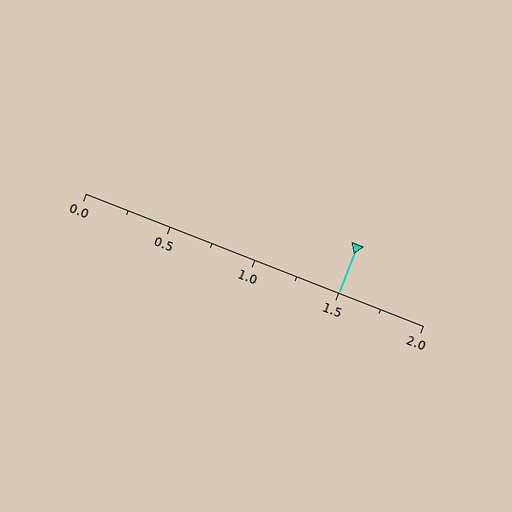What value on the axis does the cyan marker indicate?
The marker indicates approximately 1.5.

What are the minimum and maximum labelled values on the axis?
The axis runs from 0.0 to 2.0.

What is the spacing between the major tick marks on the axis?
The major ticks are spaced 0.5 apart.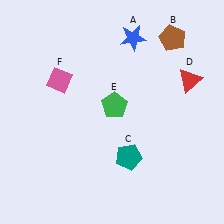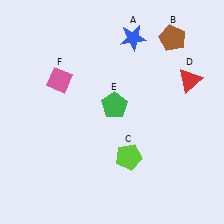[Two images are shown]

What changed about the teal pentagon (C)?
In Image 1, C is teal. In Image 2, it changed to lime.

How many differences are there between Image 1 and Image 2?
There is 1 difference between the two images.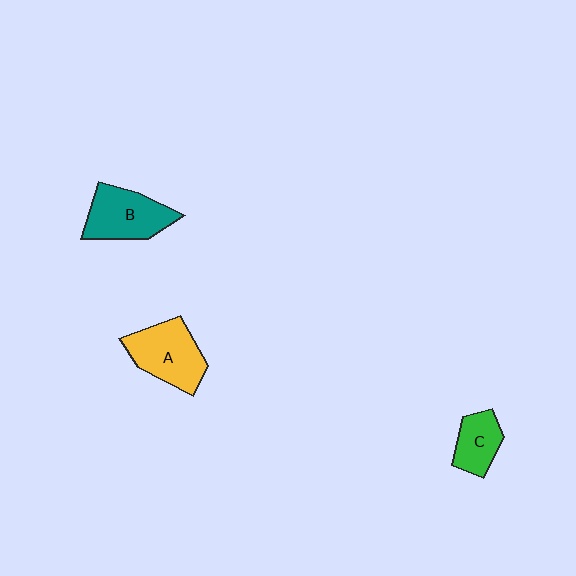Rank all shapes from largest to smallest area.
From largest to smallest: A (yellow), B (teal), C (green).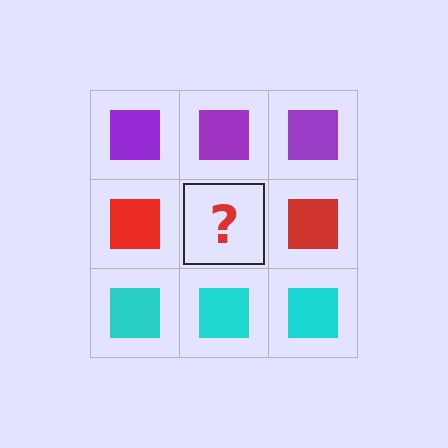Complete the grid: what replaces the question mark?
The question mark should be replaced with a red square.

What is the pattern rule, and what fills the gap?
The rule is that each row has a consistent color. The gap should be filled with a red square.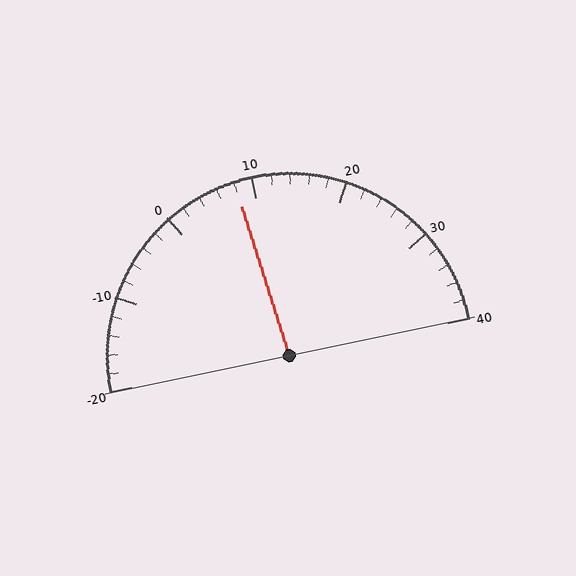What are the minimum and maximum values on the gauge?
The gauge ranges from -20 to 40.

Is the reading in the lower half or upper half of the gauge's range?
The reading is in the lower half of the range (-20 to 40).